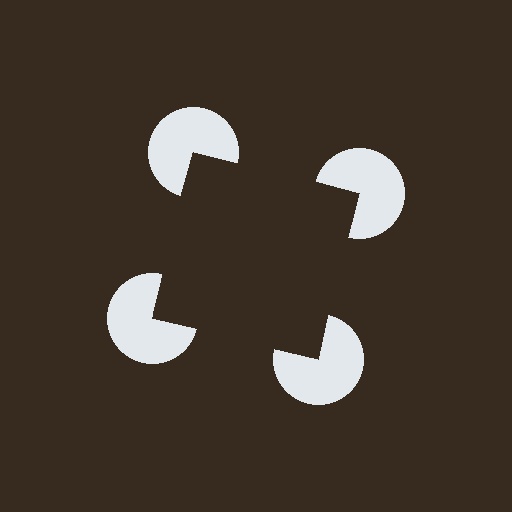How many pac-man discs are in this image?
There are 4 — one at each vertex of the illusory square.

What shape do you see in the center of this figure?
An illusory square — its edges are inferred from the aligned wedge cuts in the pac-man discs, not physically drawn.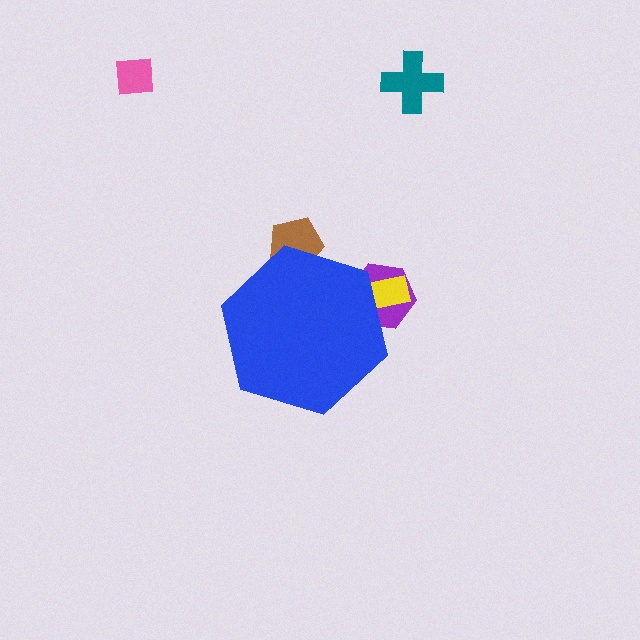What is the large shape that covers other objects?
A blue hexagon.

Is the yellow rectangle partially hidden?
Yes, the yellow rectangle is partially hidden behind the blue hexagon.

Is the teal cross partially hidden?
No, the teal cross is fully visible.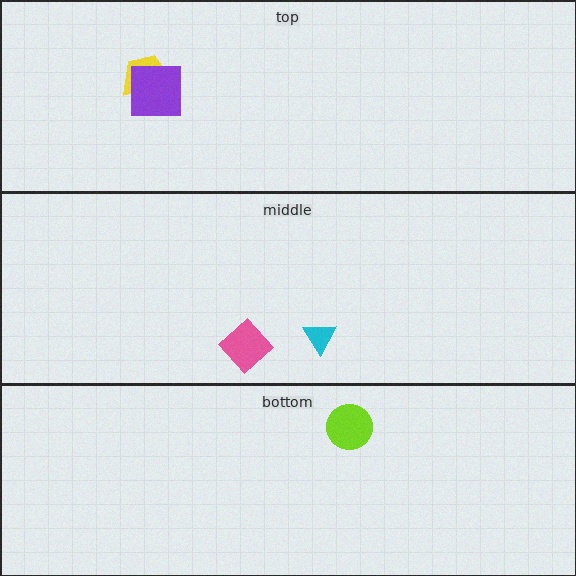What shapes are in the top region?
The yellow trapezoid, the purple square.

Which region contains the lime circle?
The bottom region.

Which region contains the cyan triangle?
The middle region.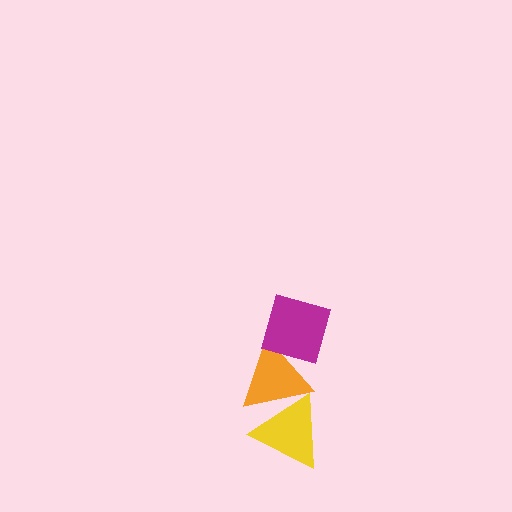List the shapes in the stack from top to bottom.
From top to bottom: the magenta diamond, the orange triangle, the yellow triangle.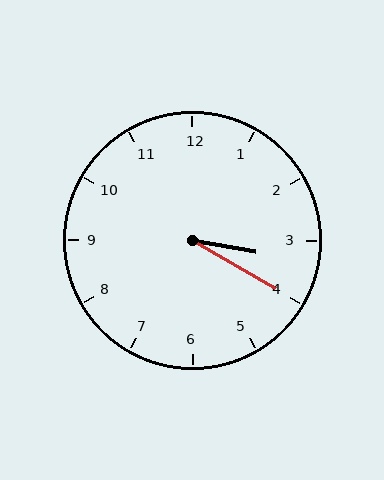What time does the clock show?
3:20.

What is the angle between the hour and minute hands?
Approximately 20 degrees.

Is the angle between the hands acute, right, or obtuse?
It is acute.